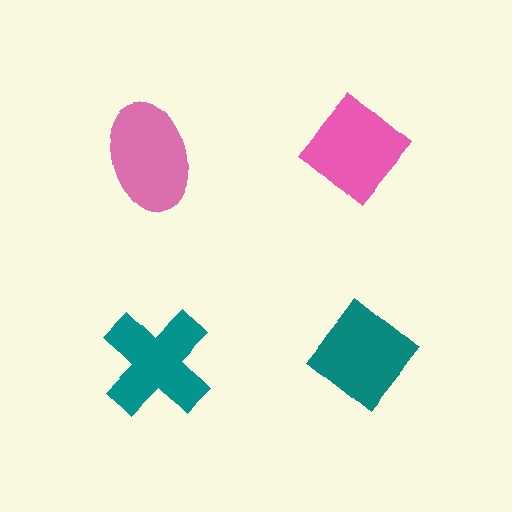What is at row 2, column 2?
A teal diamond.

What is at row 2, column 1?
A teal cross.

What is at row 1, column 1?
A pink ellipse.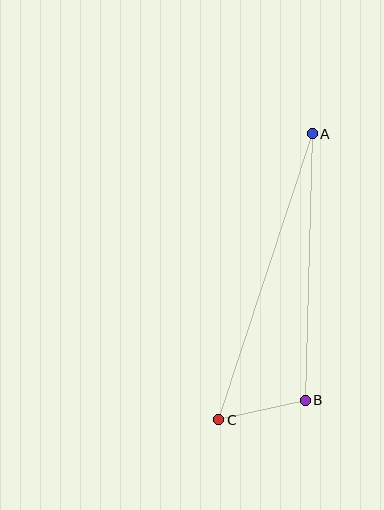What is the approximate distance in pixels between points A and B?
The distance between A and B is approximately 267 pixels.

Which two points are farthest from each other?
Points A and C are farthest from each other.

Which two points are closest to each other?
Points B and C are closest to each other.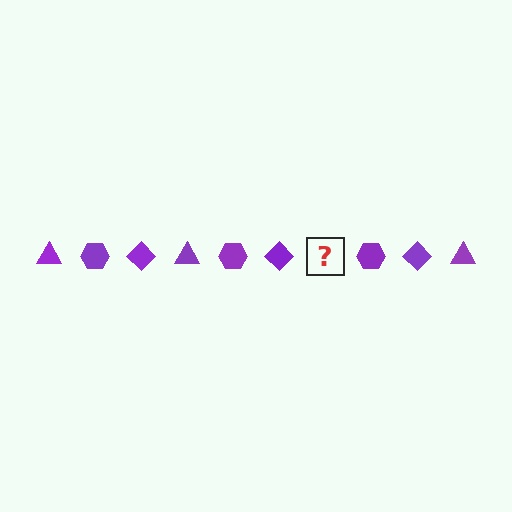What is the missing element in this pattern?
The missing element is a purple triangle.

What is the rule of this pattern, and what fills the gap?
The rule is that the pattern cycles through triangle, hexagon, diamond shapes in purple. The gap should be filled with a purple triangle.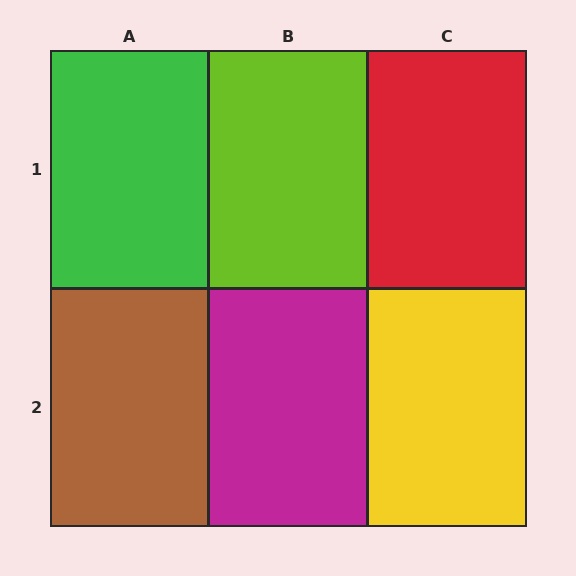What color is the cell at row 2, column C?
Yellow.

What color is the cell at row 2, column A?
Brown.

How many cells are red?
1 cell is red.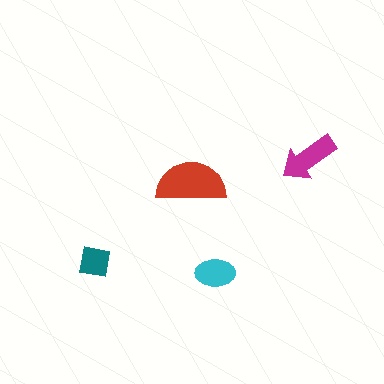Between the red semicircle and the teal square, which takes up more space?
The red semicircle.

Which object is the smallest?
The teal square.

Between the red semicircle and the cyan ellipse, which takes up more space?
The red semicircle.